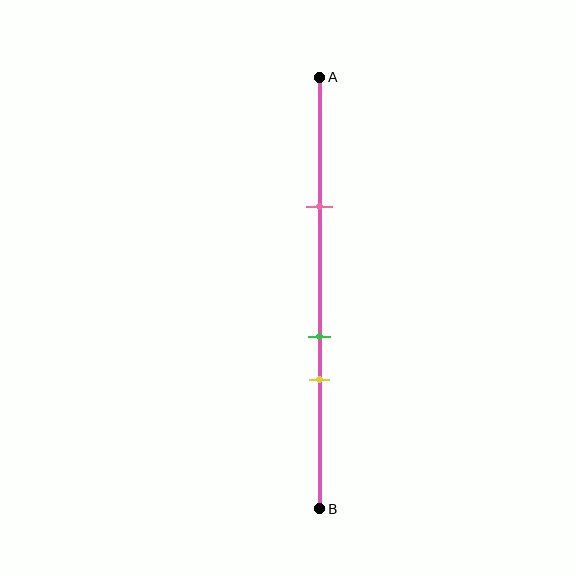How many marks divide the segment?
There are 3 marks dividing the segment.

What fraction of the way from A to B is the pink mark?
The pink mark is approximately 30% (0.3) of the way from A to B.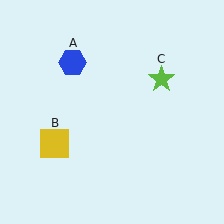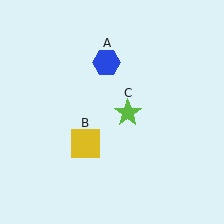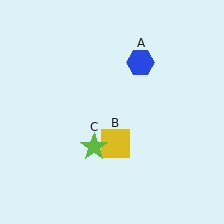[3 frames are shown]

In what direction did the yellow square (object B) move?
The yellow square (object B) moved right.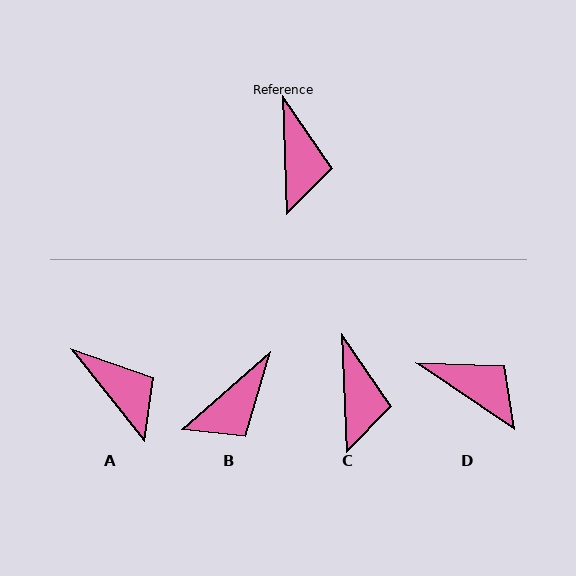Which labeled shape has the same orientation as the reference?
C.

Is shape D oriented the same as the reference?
No, it is off by about 54 degrees.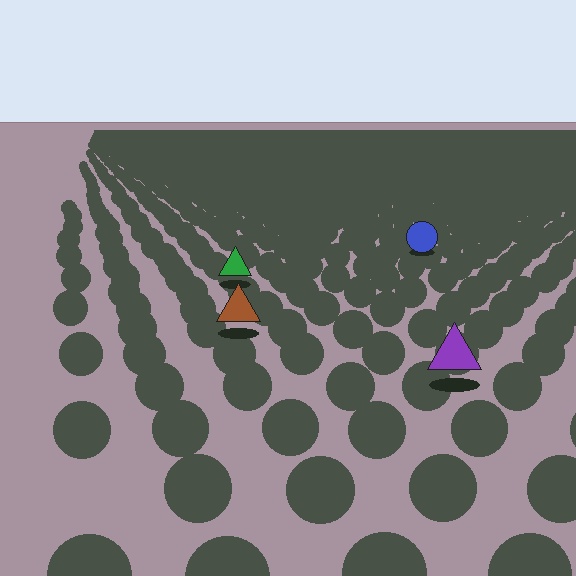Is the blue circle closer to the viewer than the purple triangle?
No. The purple triangle is closer — you can tell from the texture gradient: the ground texture is coarser near it.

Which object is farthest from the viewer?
The blue circle is farthest from the viewer. It appears smaller and the ground texture around it is denser.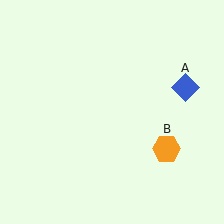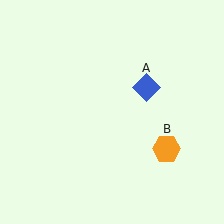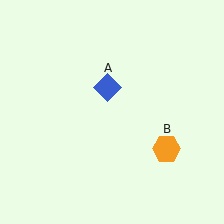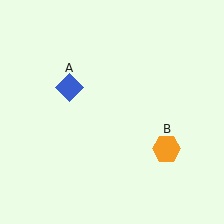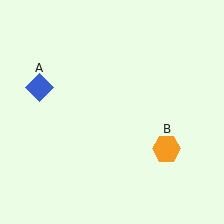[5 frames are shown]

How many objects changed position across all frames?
1 object changed position: blue diamond (object A).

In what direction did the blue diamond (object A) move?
The blue diamond (object A) moved left.